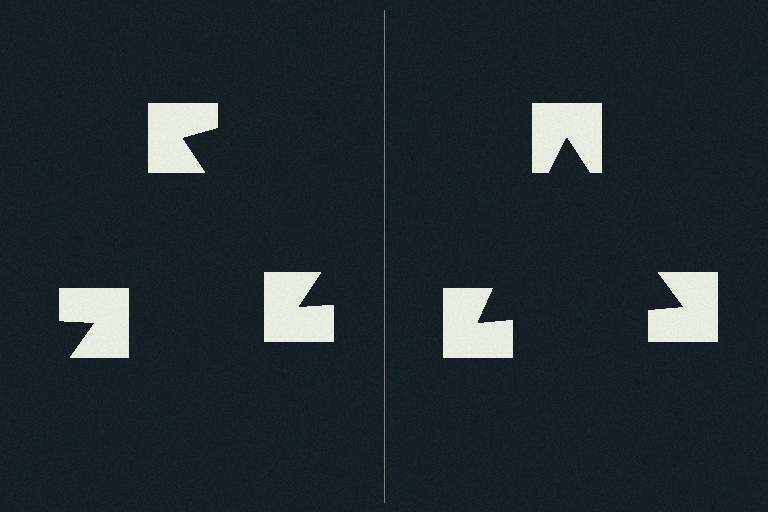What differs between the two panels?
The notched squares are positioned identically on both sides; only the wedge orientations differ. On the right they align to a triangle; on the left they are misaligned.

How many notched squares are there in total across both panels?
6 — 3 on each side.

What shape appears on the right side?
An illusory triangle.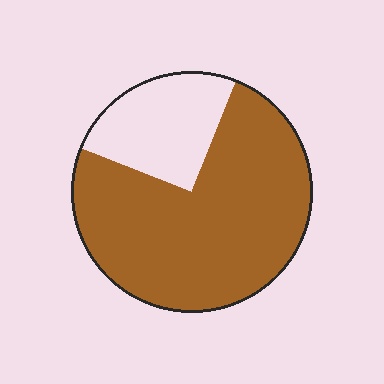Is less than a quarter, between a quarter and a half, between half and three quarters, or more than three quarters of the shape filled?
More than three quarters.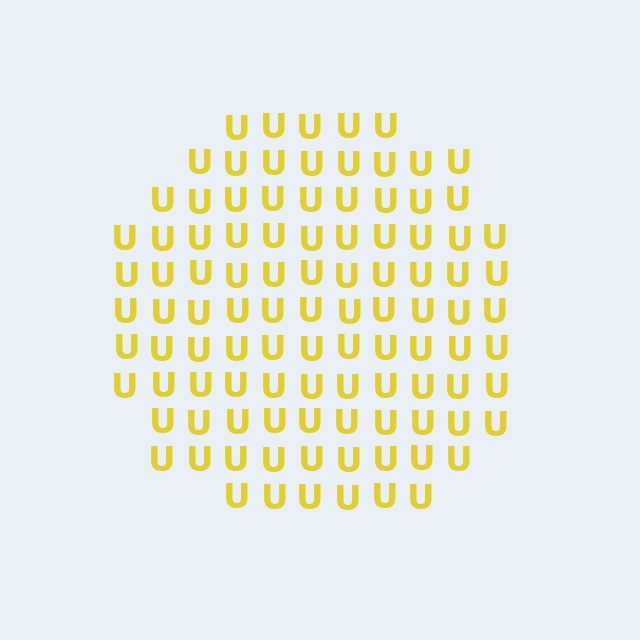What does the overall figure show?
The overall figure shows a circle.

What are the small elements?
The small elements are letter U's.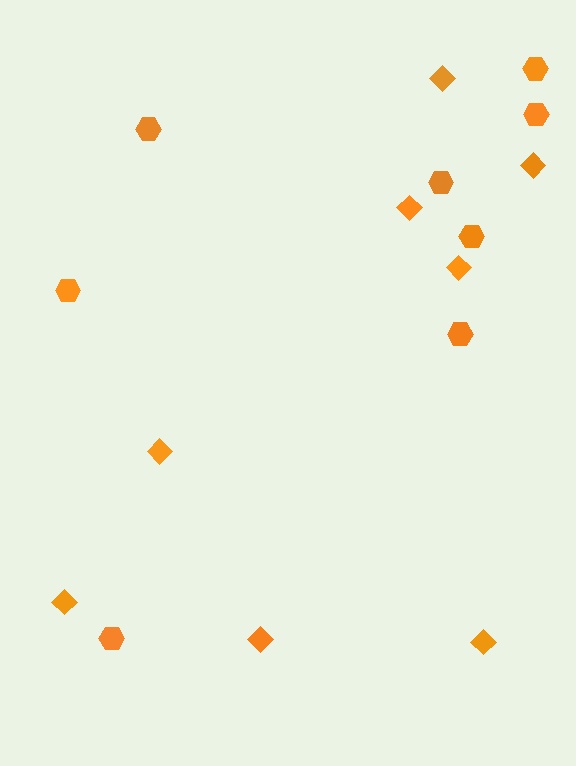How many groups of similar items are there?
There are 2 groups: one group of diamonds (8) and one group of hexagons (8).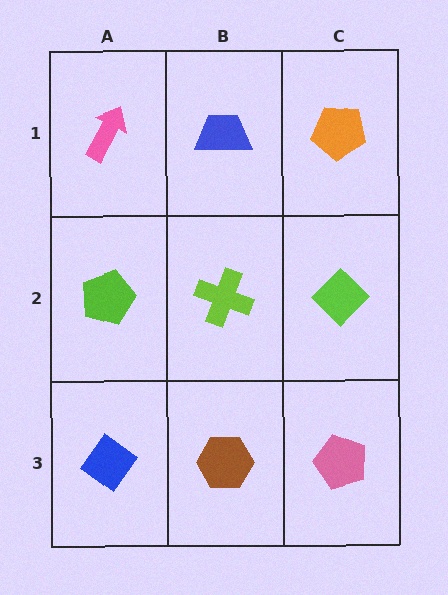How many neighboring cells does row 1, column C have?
2.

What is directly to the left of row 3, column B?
A blue diamond.